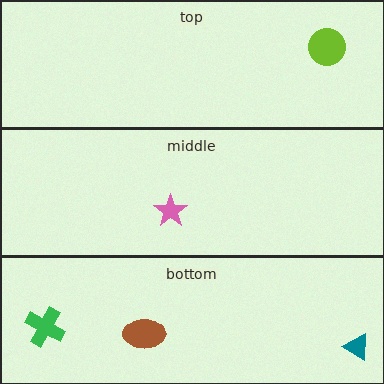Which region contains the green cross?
The bottom region.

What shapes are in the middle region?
The pink star.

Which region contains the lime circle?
The top region.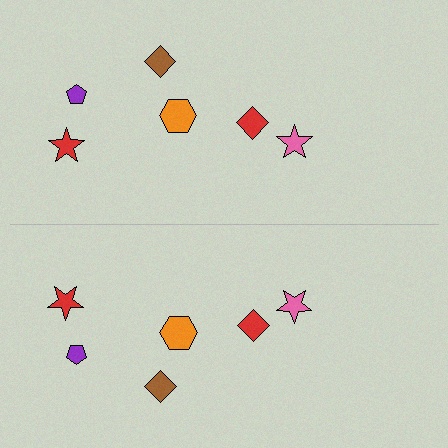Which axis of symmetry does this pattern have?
The pattern has a horizontal axis of symmetry running through the center of the image.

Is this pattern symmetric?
Yes, this pattern has bilateral (reflection) symmetry.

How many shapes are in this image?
There are 12 shapes in this image.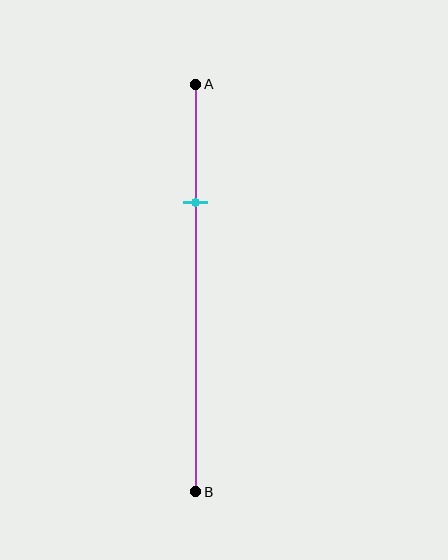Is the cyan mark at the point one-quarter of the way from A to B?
No, the mark is at about 30% from A, not at the 25% one-quarter point.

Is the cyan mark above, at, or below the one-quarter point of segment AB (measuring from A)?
The cyan mark is below the one-quarter point of segment AB.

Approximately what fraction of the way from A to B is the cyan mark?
The cyan mark is approximately 30% of the way from A to B.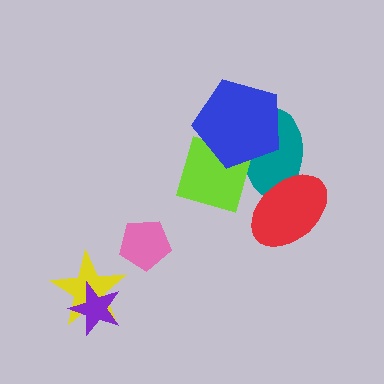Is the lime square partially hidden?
Yes, it is partially covered by another shape.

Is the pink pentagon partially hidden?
No, no other shape covers it.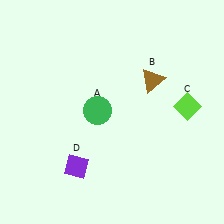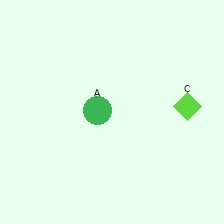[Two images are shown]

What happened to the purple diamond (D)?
The purple diamond (D) was removed in Image 2. It was in the bottom-left area of Image 1.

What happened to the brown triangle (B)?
The brown triangle (B) was removed in Image 2. It was in the top-right area of Image 1.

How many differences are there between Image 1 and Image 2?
There are 2 differences between the two images.